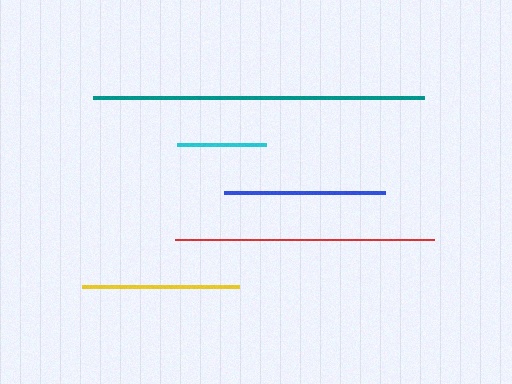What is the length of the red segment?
The red segment is approximately 259 pixels long.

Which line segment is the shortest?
The cyan line is the shortest at approximately 89 pixels.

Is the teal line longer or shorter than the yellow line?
The teal line is longer than the yellow line.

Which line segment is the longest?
The teal line is the longest at approximately 330 pixels.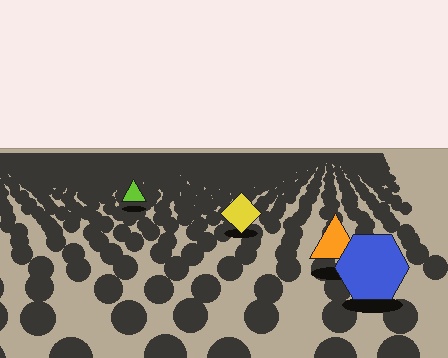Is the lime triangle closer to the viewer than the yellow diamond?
No. The yellow diamond is closer — you can tell from the texture gradient: the ground texture is coarser near it.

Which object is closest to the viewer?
The blue hexagon is closest. The texture marks near it are larger and more spread out.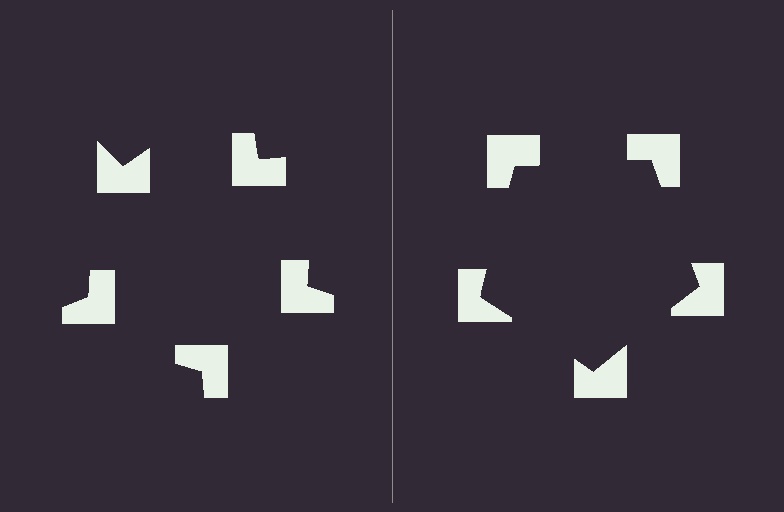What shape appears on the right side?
An illusory pentagon.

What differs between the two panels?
The notched squares are positioned identically on both sides; only the wedge orientations differ. On the right they align to a pentagon; on the left they are misaligned.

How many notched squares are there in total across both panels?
10 — 5 on each side.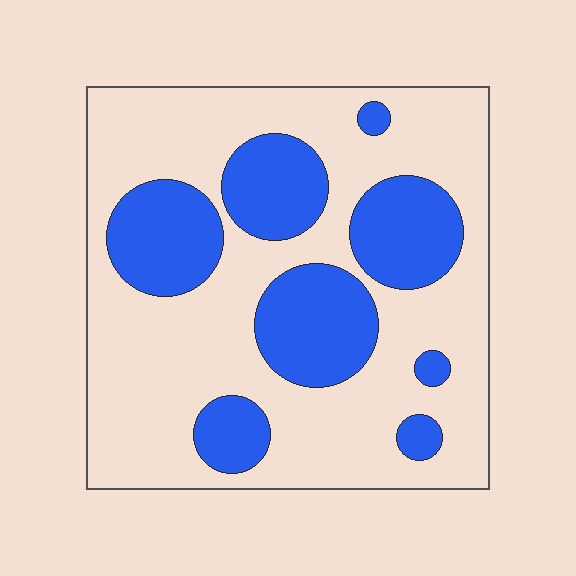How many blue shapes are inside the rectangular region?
8.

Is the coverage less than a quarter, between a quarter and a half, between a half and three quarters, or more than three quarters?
Between a quarter and a half.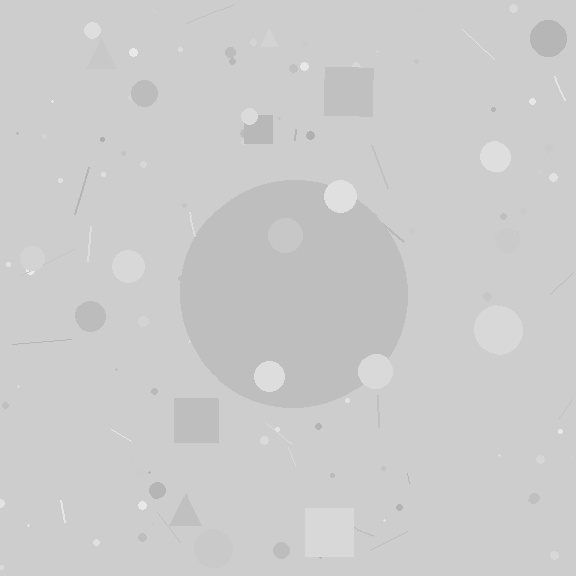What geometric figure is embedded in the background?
A circle is embedded in the background.